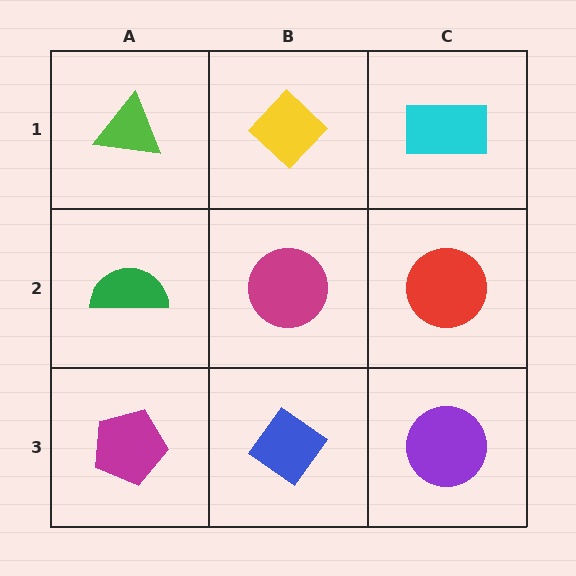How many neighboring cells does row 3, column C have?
2.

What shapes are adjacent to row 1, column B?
A magenta circle (row 2, column B), a lime triangle (row 1, column A), a cyan rectangle (row 1, column C).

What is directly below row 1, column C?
A red circle.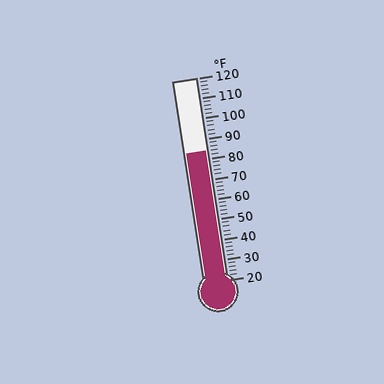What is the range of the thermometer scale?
The thermometer scale ranges from 20°F to 120°F.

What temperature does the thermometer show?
The thermometer shows approximately 84°F.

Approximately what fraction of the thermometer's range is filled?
The thermometer is filled to approximately 65% of its range.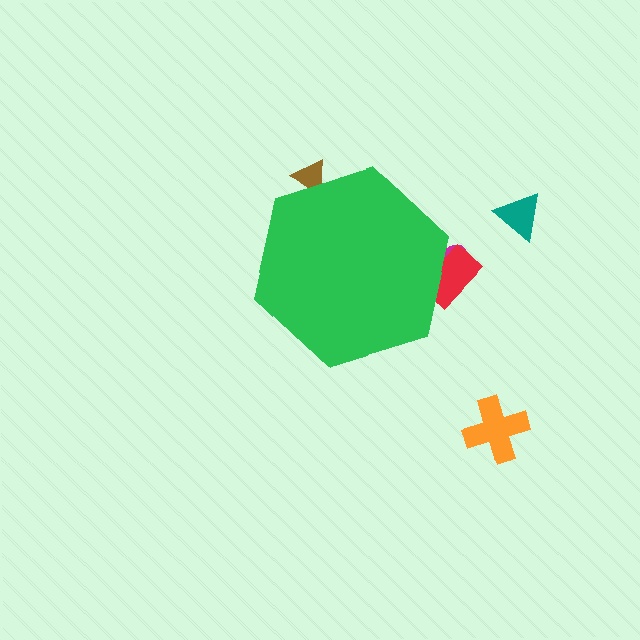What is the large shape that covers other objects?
A green hexagon.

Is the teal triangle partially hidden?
No, the teal triangle is fully visible.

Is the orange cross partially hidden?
No, the orange cross is fully visible.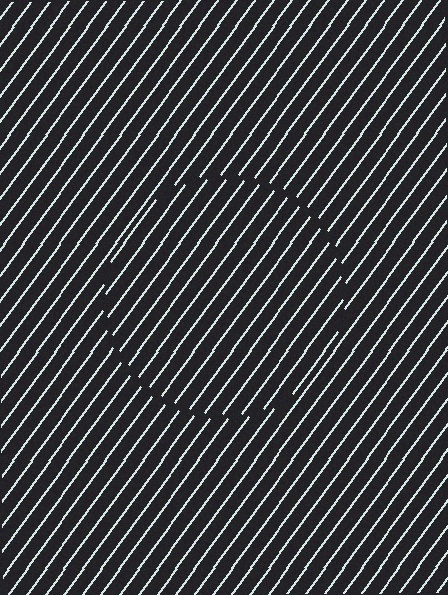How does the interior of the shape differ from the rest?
The interior of the shape contains the same grating, shifted by half a period — the contour is defined by the phase discontinuity where line-ends from the inner and outer gratings abut.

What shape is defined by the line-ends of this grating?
An illusory circle. The interior of the shape contains the same grating, shifted by half a period — the contour is defined by the phase discontinuity where line-ends from the inner and outer gratings abut.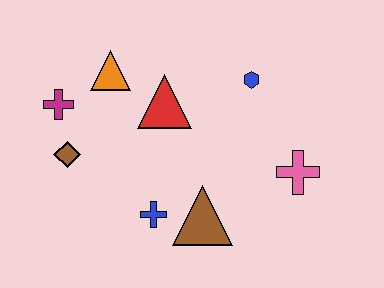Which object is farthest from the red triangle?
The pink cross is farthest from the red triangle.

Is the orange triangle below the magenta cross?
No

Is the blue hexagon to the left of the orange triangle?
No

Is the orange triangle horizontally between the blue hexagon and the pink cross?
No